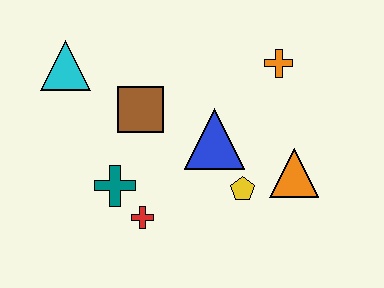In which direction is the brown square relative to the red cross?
The brown square is above the red cross.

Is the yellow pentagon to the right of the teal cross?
Yes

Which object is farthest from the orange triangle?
The cyan triangle is farthest from the orange triangle.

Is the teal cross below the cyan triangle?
Yes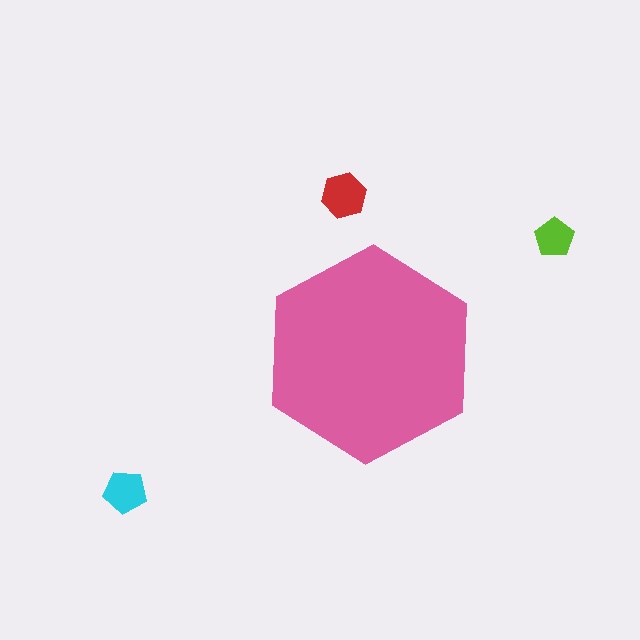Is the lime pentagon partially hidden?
No, the lime pentagon is fully visible.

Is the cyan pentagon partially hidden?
No, the cyan pentagon is fully visible.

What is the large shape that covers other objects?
A pink hexagon.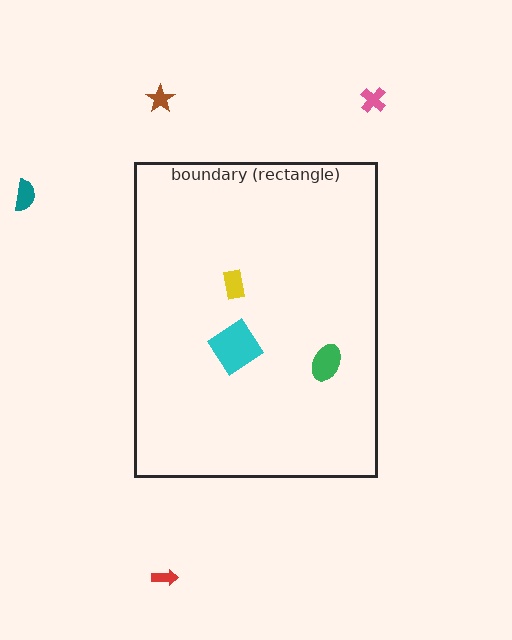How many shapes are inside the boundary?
3 inside, 4 outside.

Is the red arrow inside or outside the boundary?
Outside.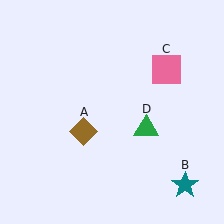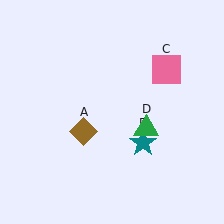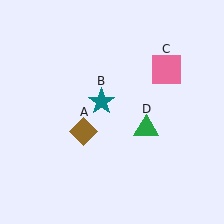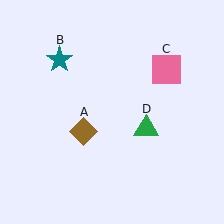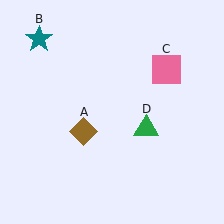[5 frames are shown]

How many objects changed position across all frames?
1 object changed position: teal star (object B).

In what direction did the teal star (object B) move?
The teal star (object B) moved up and to the left.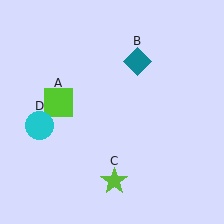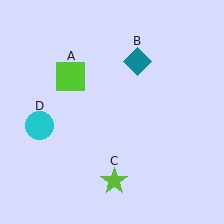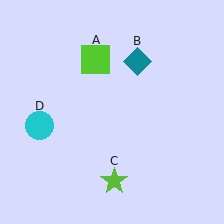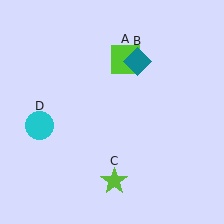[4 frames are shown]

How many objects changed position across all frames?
1 object changed position: lime square (object A).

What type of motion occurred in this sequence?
The lime square (object A) rotated clockwise around the center of the scene.